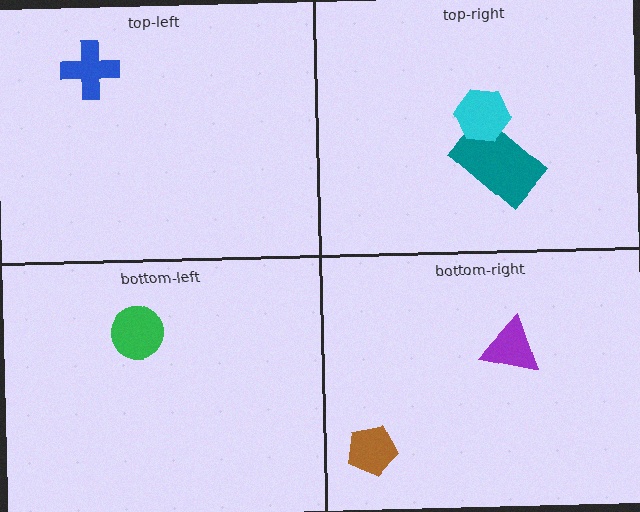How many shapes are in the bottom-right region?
2.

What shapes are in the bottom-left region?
The green circle.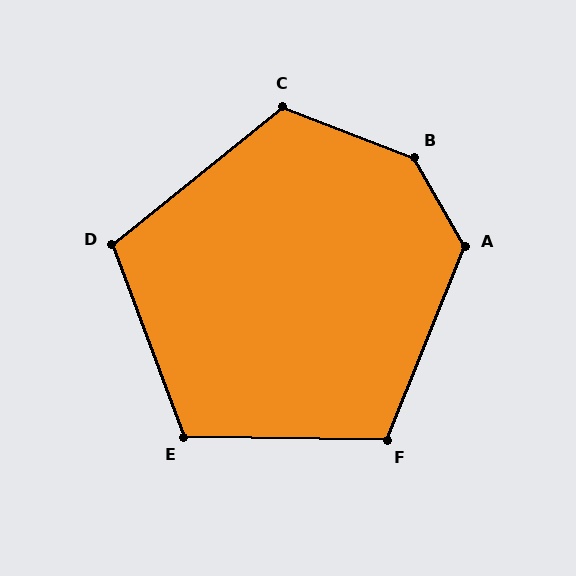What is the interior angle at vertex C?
Approximately 120 degrees (obtuse).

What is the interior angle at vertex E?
Approximately 111 degrees (obtuse).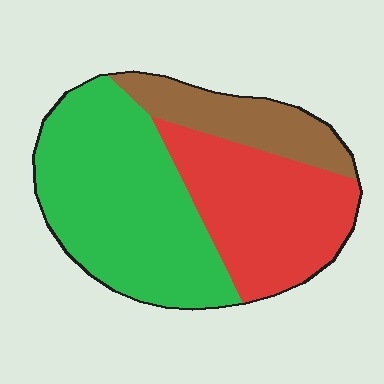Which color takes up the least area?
Brown, at roughly 15%.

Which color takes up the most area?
Green, at roughly 50%.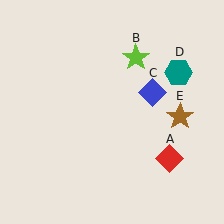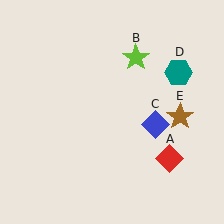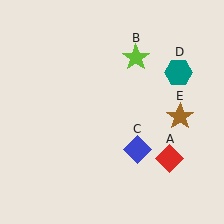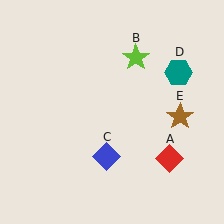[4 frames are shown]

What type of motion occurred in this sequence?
The blue diamond (object C) rotated clockwise around the center of the scene.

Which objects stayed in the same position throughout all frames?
Red diamond (object A) and lime star (object B) and teal hexagon (object D) and brown star (object E) remained stationary.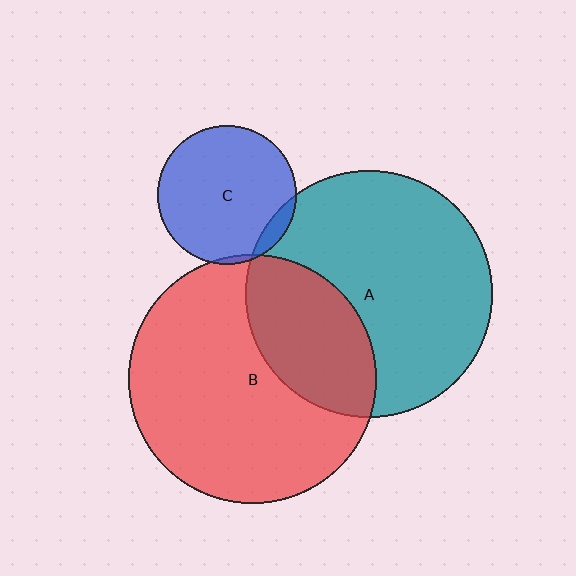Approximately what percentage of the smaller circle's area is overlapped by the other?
Approximately 30%.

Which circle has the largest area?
Circle B (red).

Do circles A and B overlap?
Yes.